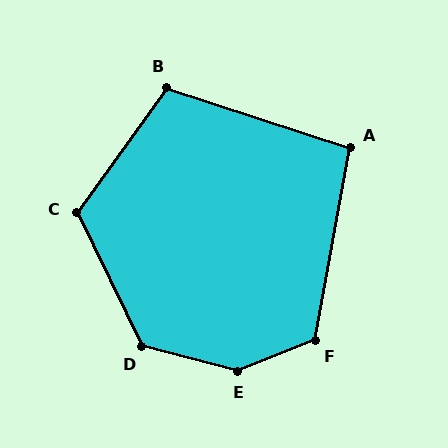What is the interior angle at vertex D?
Approximately 130 degrees (obtuse).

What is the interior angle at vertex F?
Approximately 122 degrees (obtuse).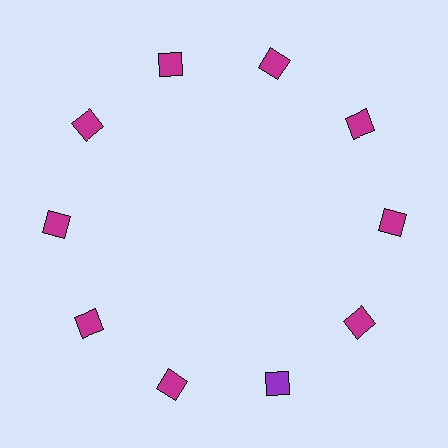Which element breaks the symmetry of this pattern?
The purple square at roughly the 5 o'clock position breaks the symmetry. All other shapes are magenta squares.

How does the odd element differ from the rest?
It has a different color: purple instead of magenta.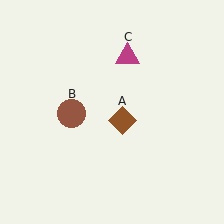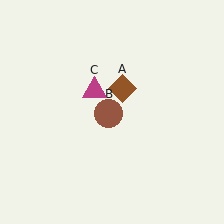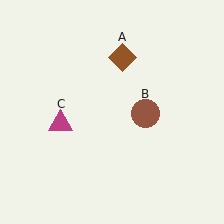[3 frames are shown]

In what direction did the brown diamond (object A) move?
The brown diamond (object A) moved up.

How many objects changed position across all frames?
3 objects changed position: brown diamond (object A), brown circle (object B), magenta triangle (object C).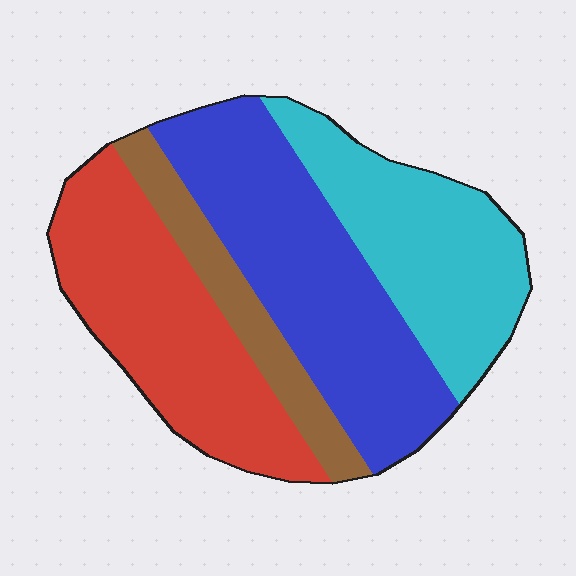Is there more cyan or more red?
Red.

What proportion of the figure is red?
Red takes up between a quarter and a half of the figure.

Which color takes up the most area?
Blue, at roughly 35%.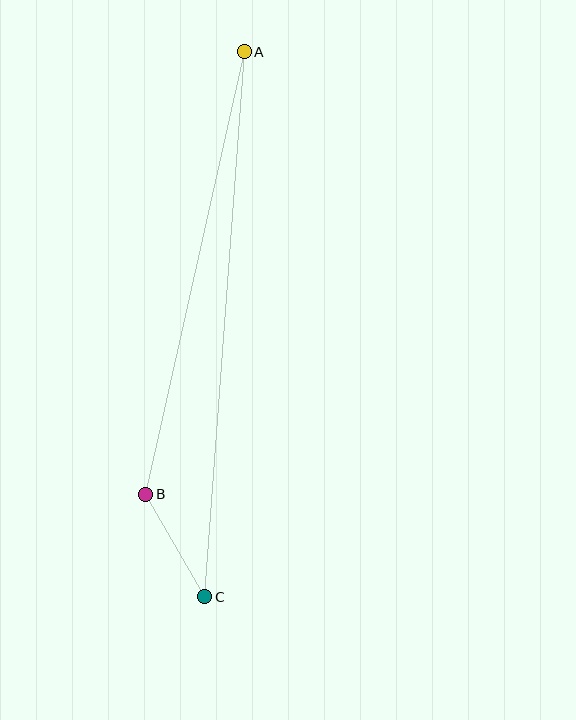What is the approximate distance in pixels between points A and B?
The distance between A and B is approximately 453 pixels.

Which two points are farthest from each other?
Points A and C are farthest from each other.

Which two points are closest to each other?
Points B and C are closest to each other.